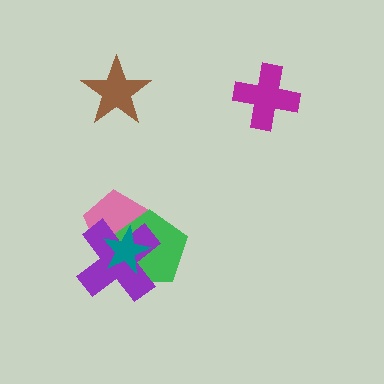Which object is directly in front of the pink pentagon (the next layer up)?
The green pentagon is directly in front of the pink pentagon.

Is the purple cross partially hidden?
Yes, it is partially covered by another shape.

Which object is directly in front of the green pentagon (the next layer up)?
The purple cross is directly in front of the green pentagon.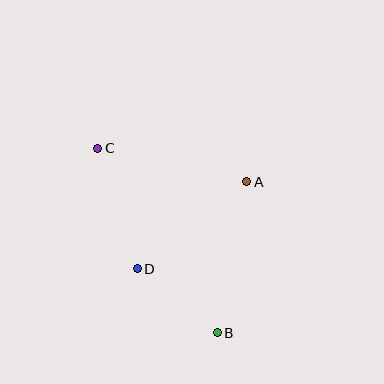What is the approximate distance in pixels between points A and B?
The distance between A and B is approximately 154 pixels.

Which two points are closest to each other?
Points B and D are closest to each other.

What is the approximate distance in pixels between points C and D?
The distance between C and D is approximately 127 pixels.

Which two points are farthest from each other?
Points B and C are farthest from each other.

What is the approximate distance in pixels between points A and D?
The distance between A and D is approximately 140 pixels.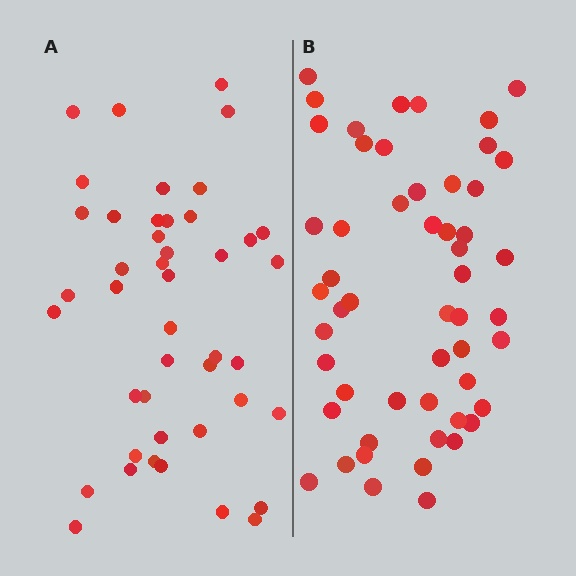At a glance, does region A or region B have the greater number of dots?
Region B (the right region) has more dots.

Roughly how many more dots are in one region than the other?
Region B has roughly 8 or so more dots than region A.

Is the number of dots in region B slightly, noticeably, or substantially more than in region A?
Region B has only slightly more — the two regions are fairly close. The ratio is roughly 1.2 to 1.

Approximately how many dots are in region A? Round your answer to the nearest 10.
About 40 dots. (The exact count is 44, which rounds to 40.)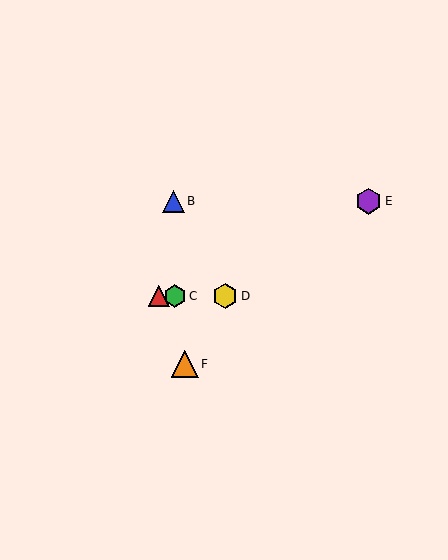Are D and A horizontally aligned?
Yes, both are at y≈296.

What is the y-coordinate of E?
Object E is at y≈201.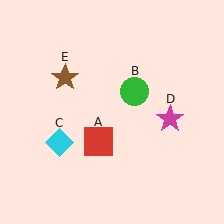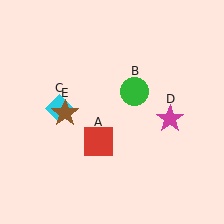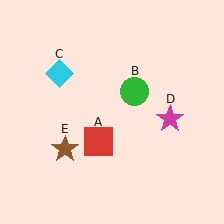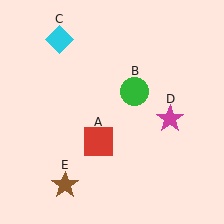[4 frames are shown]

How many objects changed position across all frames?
2 objects changed position: cyan diamond (object C), brown star (object E).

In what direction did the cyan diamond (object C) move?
The cyan diamond (object C) moved up.